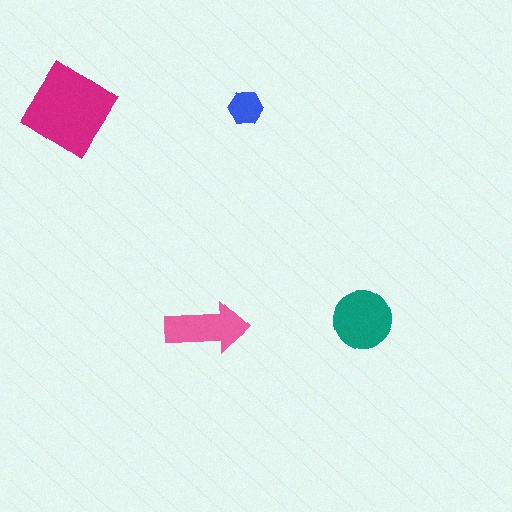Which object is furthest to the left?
The magenta diamond is leftmost.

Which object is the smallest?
The blue hexagon.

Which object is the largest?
The magenta diamond.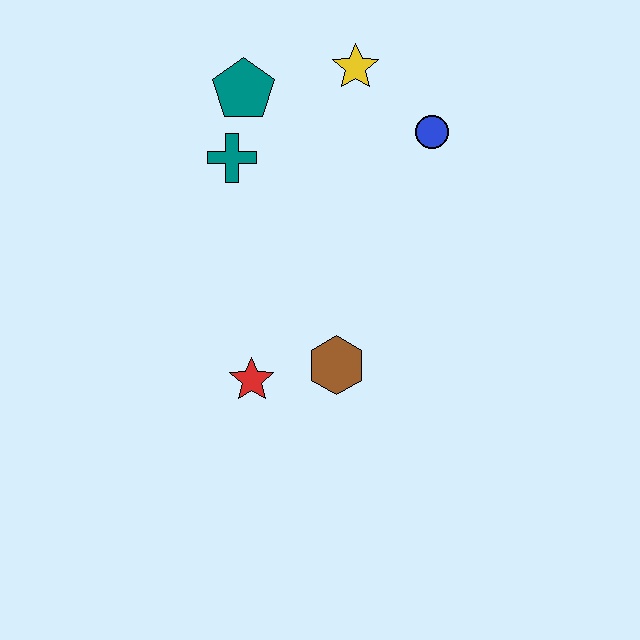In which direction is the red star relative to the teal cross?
The red star is below the teal cross.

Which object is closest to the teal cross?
The teal pentagon is closest to the teal cross.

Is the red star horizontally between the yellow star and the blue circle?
No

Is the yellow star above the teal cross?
Yes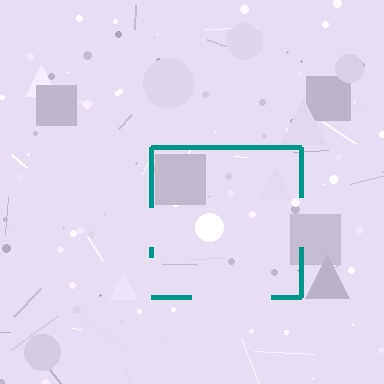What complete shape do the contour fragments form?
The contour fragments form a square.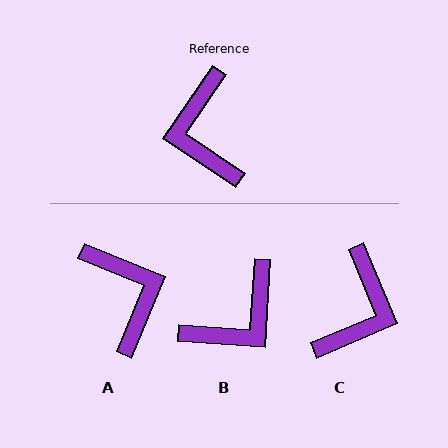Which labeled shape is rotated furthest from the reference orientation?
A, about 168 degrees away.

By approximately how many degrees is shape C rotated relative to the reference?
Approximately 147 degrees counter-clockwise.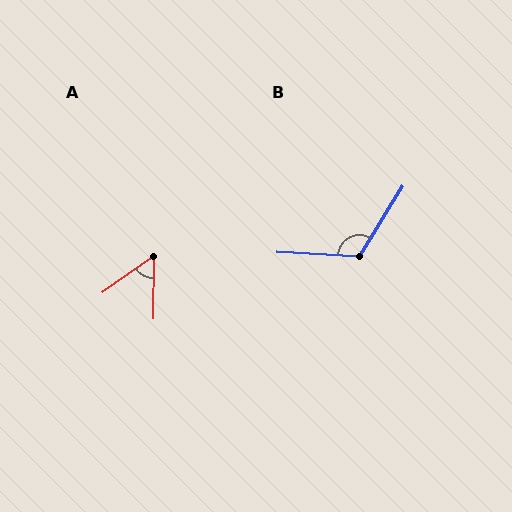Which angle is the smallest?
A, at approximately 54 degrees.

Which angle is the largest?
B, at approximately 118 degrees.